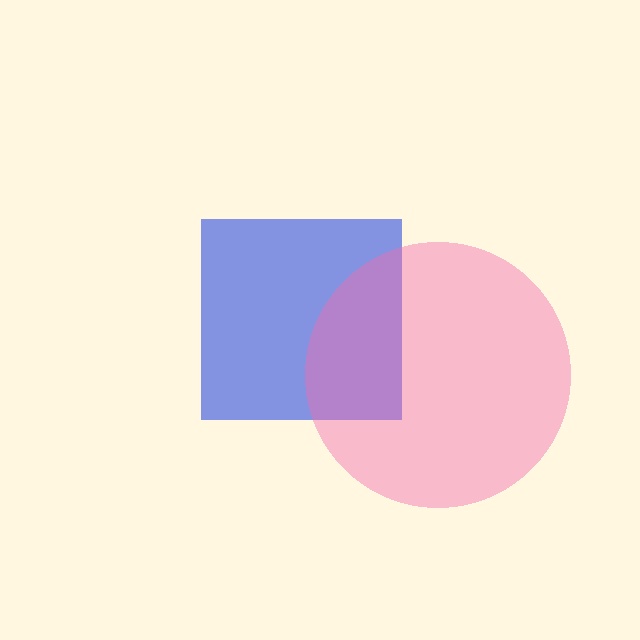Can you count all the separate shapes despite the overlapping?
Yes, there are 2 separate shapes.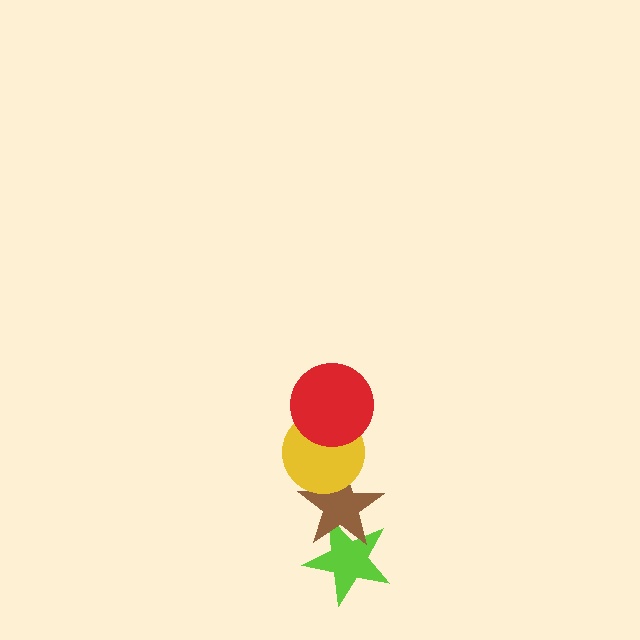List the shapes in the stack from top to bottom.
From top to bottom: the red circle, the yellow circle, the brown star, the lime star.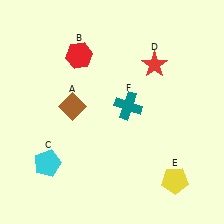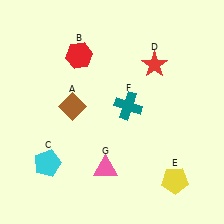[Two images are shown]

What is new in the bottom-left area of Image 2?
A pink triangle (G) was added in the bottom-left area of Image 2.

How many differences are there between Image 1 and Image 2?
There is 1 difference between the two images.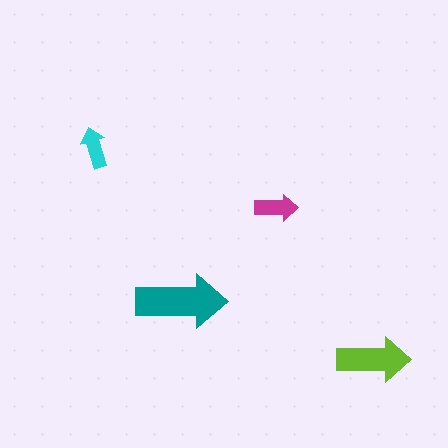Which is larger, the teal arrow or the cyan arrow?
The teal one.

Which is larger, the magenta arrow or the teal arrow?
The teal one.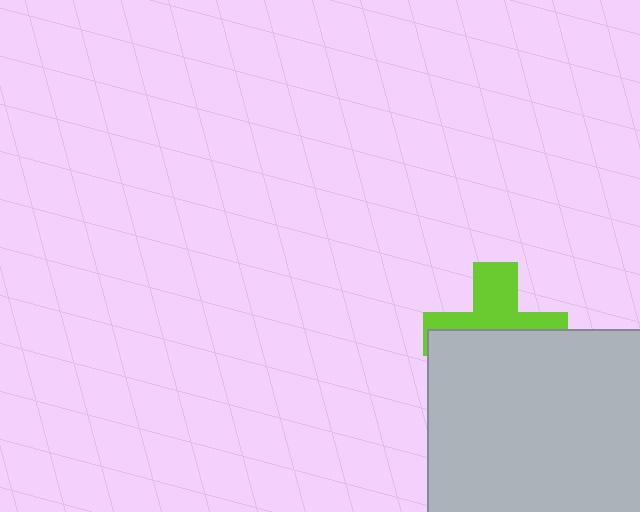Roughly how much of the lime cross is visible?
About half of it is visible (roughly 46%).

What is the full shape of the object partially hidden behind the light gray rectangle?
The partially hidden object is a lime cross.